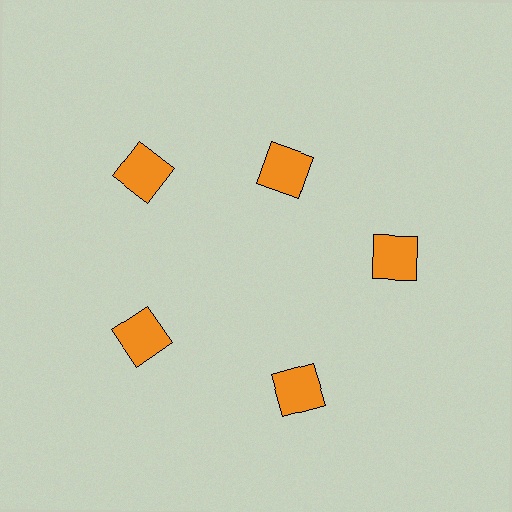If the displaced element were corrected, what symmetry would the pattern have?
It would have 5-fold rotational symmetry — the pattern would map onto itself every 72 degrees.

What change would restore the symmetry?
The symmetry would be restored by moving it outward, back onto the ring so that all 5 squares sit at equal angles and equal distance from the center.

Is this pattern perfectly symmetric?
No. The 5 orange squares are arranged in a ring, but one element near the 1 o'clock position is pulled inward toward the center, breaking the 5-fold rotational symmetry.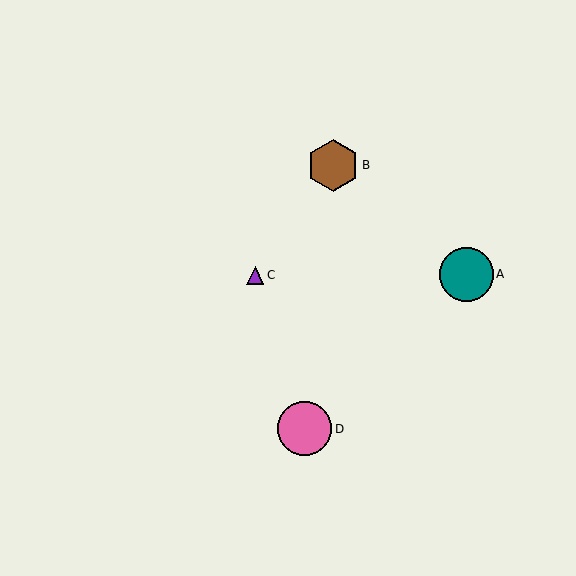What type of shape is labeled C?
Shape C is a purple triangle.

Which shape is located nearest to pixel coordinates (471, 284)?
The teal circle (labeled A) at (467, 274) is nearest to that location.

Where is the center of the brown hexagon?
The center of the brown hexagon is at (333, 165).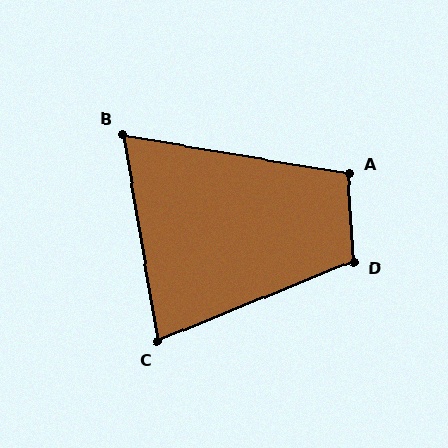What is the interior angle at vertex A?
Approximately 102 degrees (obtuse).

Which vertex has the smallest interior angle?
B, at approximately 71 degrees.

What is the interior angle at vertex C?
Approximately 78 degrees (acute).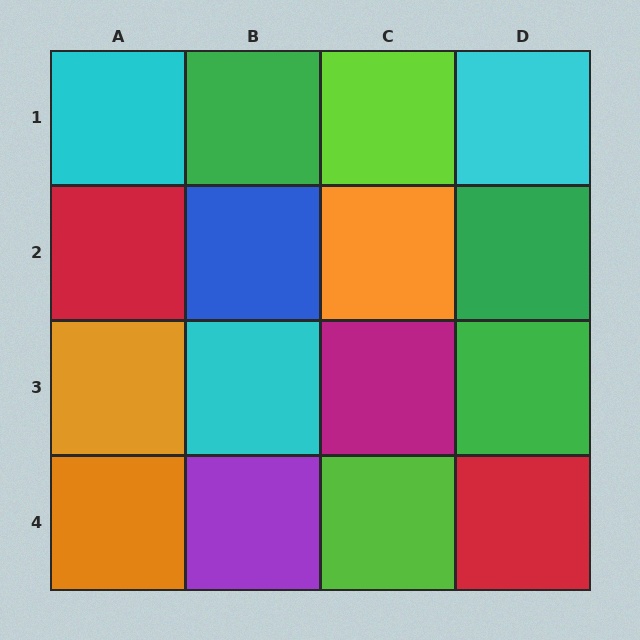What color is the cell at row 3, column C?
Magenta.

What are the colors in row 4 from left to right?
Orange, purple, lime, red.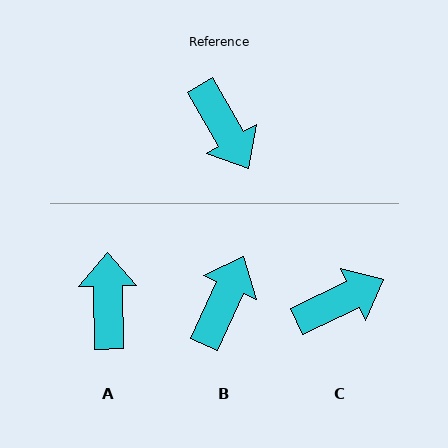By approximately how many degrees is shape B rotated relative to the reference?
Approximately 125 degrees counter-clockwise.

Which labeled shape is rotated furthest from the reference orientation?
A, about 151 degrees away.